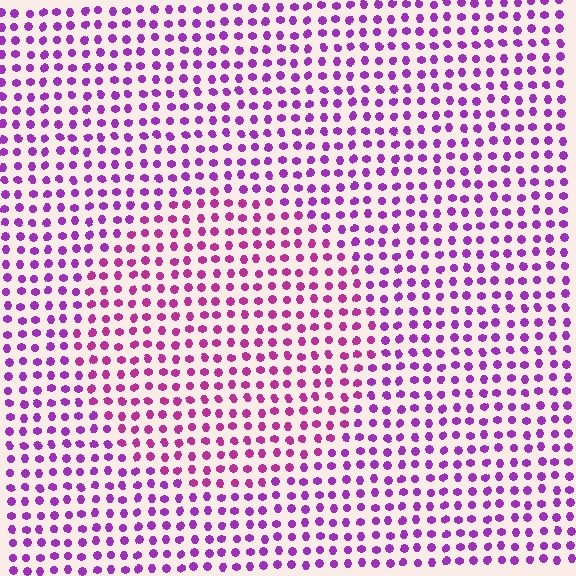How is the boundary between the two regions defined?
The boundary is defined purely by a slight shift in hue (about 27 degrees). Spacing, size, and orientation are identical on both sides.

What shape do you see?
I see a circle.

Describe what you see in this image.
The image is filled with small purple elements in a uniform arrangement. A circle-shaped region is visible where the elements are tinted to a slightly different hue, forming a subtle color boundary.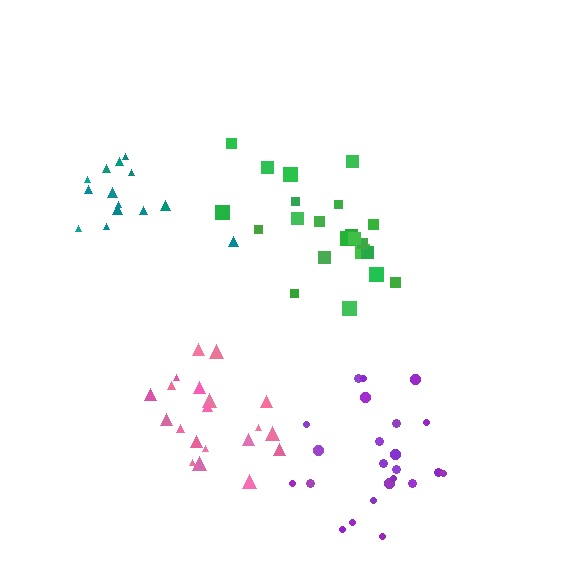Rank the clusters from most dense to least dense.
teal, pink, purple, green.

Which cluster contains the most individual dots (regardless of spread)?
Purple (23).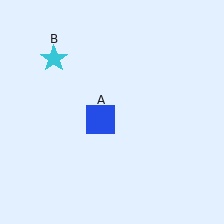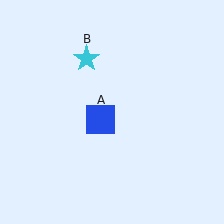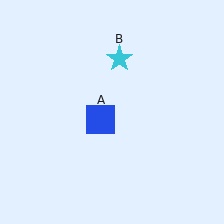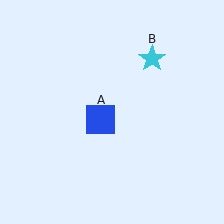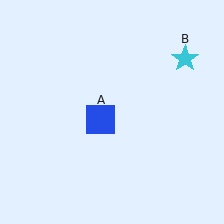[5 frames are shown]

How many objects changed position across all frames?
1 object changed position: cyan star (object B).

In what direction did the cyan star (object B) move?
The cyan star (object B) moved right.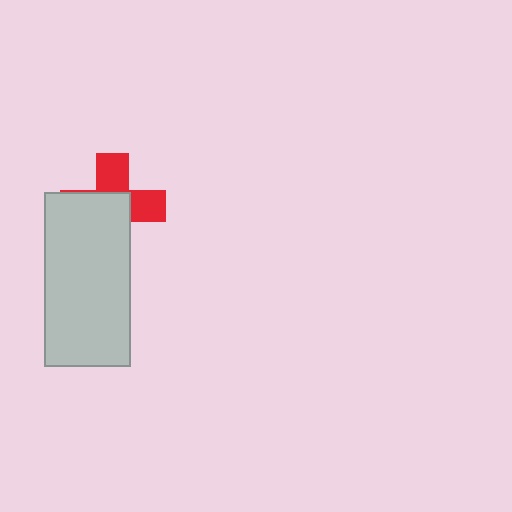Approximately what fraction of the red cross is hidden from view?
Roughly 58% of the red cross is hidden behind the light gray rectangle.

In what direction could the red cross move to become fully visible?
The red cross could move toward the upper-right. That would shift it out from behind the light gray rectangle entirely.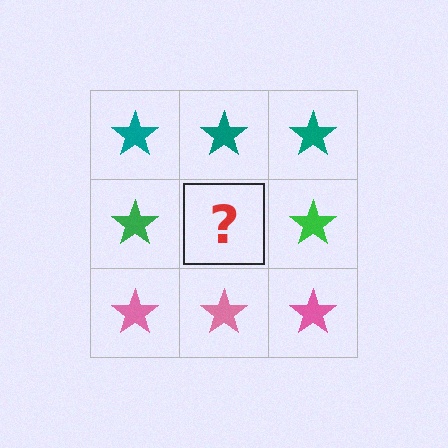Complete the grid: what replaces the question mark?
The question mark should be replaced with a green star.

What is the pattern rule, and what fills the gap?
The rule is that each row has a consistent color. The gap should be filled with a green star.